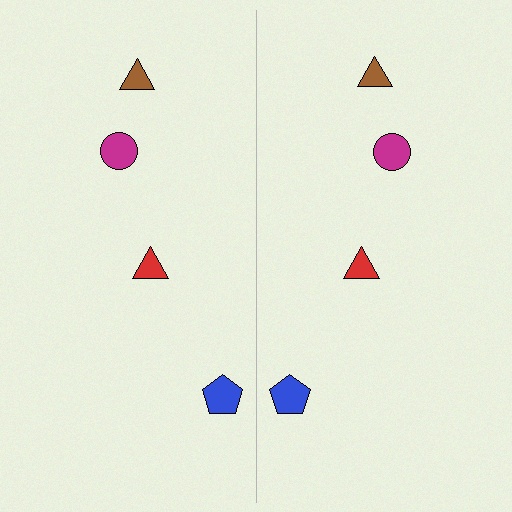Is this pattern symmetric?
Yes, this pattern has bilateral (reflection) symmetry.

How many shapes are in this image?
There are 8 shapes in this image.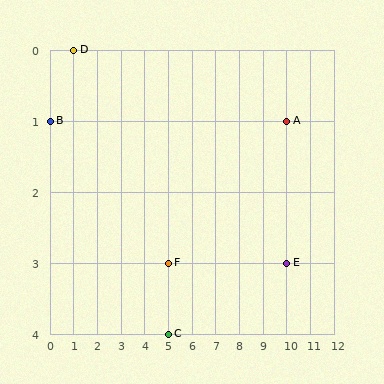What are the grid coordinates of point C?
Point C is at grid coordinates (5, 4).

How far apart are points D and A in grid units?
Points D and A are 9 columns and 1 row apart (about 9.1 grid units diagonally).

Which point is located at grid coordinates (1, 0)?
Point D is at (1, 0).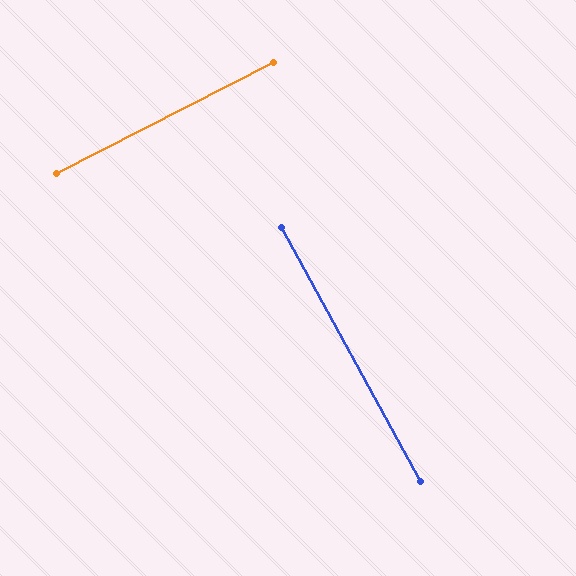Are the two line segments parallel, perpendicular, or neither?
Perpendicular — they meet at approximately 88°.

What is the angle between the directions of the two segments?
Approximately 88 degrees.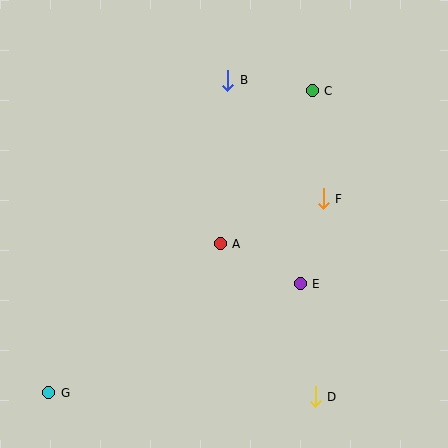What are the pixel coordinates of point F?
Point F is at (323, 199).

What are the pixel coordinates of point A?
Point A is at (220, 244).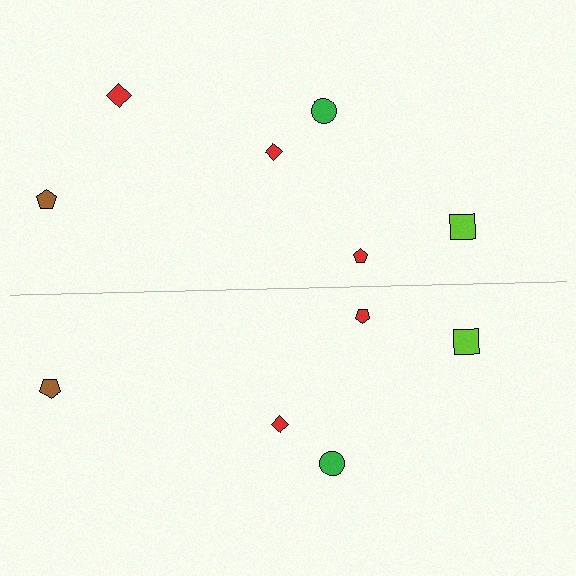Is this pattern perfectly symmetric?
No, the pattern is not perfectly symmetric. A red diamond is missing from the bottom side.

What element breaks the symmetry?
A red diamond is missing from the bottom side.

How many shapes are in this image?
There are 11 shapes in this image.